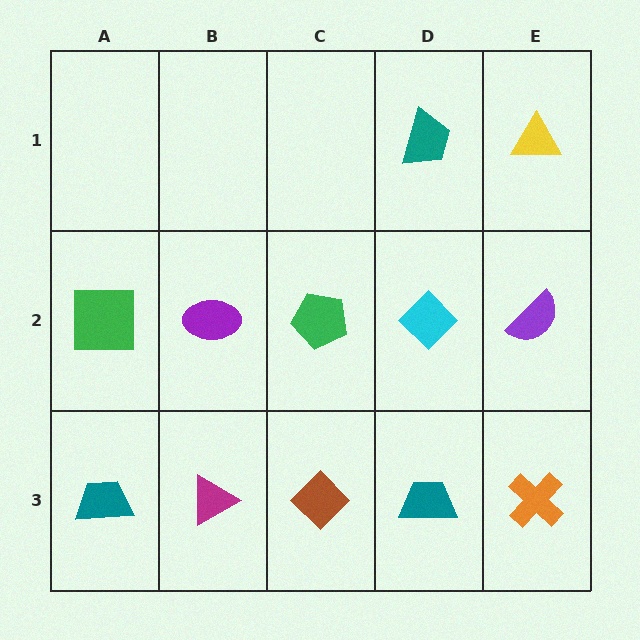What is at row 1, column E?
A yellow triangle.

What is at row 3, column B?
A magenta triangle.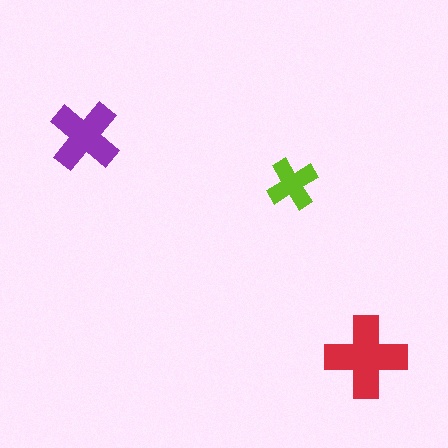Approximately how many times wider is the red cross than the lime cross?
About 1.5 times wider.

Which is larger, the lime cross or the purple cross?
The purple one.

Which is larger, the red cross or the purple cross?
The red one.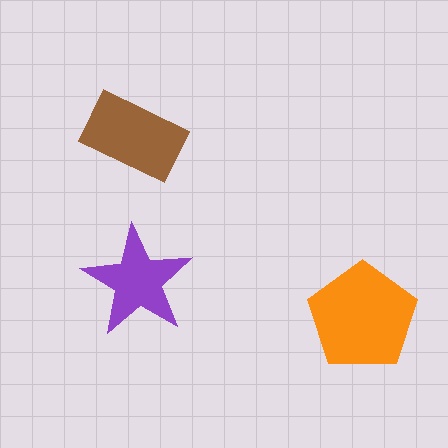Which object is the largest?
The orange pentagon.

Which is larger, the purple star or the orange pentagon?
The orange pentagon.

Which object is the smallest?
The purple star.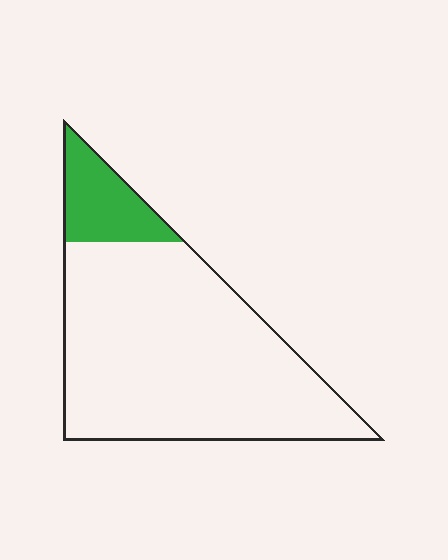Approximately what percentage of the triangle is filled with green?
Approximately 15%.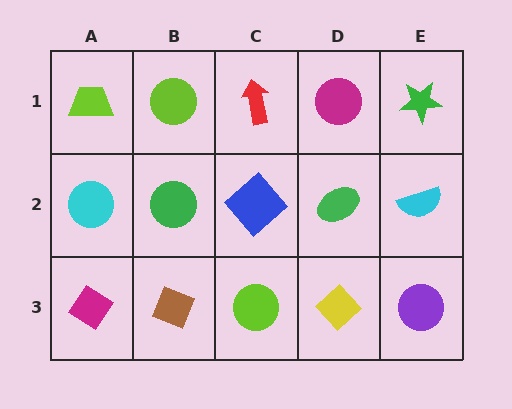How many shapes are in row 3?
5 shapes.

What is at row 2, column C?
A blue diamond.